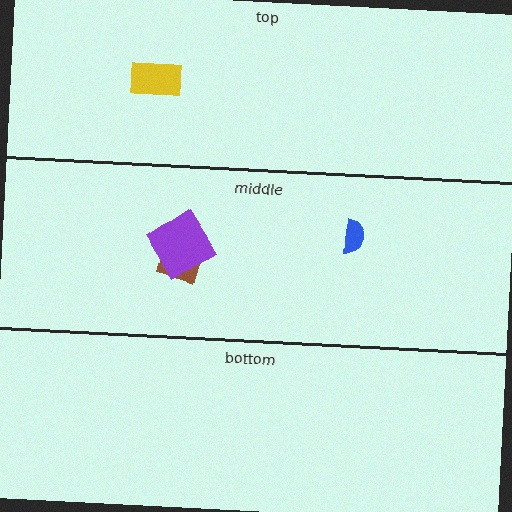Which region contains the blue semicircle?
The middle region.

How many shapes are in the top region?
1.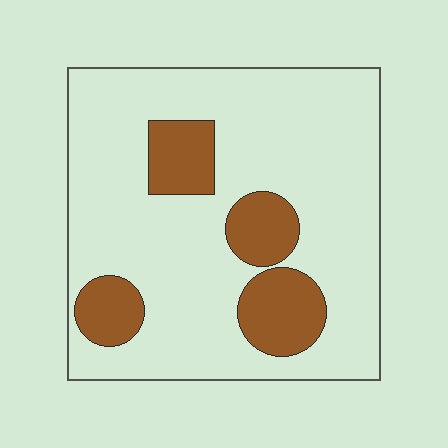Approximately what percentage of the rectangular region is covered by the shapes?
Approximately 20%.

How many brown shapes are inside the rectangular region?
4.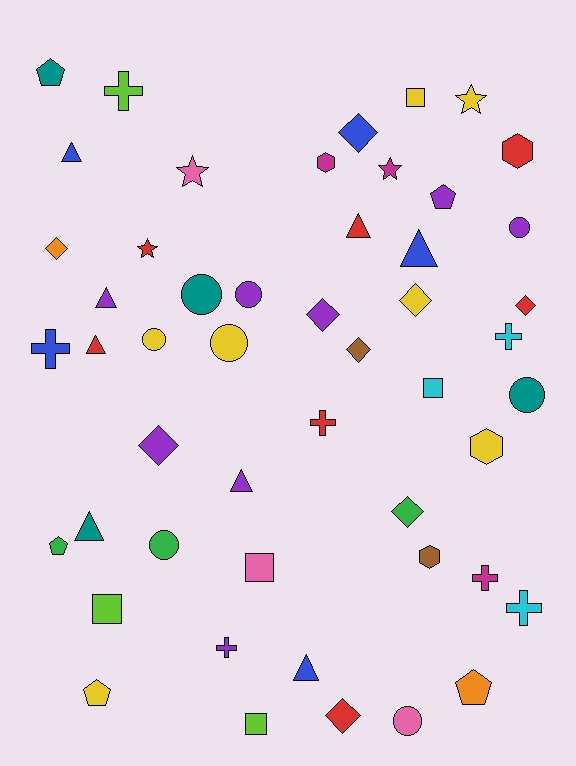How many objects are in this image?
There are 50 objects.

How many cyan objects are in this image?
There are 3 cyan objects.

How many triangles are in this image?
There are 8 triangles.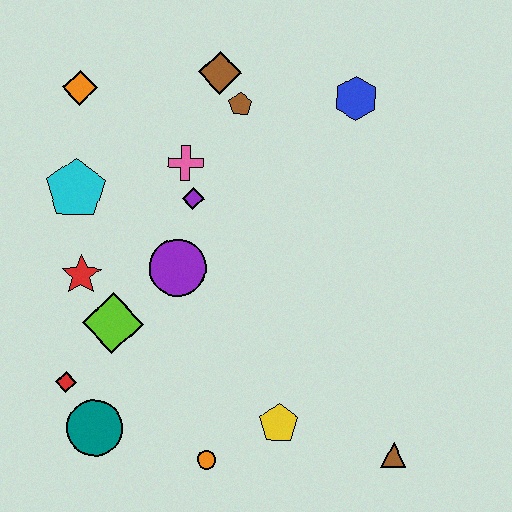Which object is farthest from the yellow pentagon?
The orange diamond is farthest from the yellow pentagon.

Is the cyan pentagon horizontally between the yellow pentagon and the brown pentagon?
No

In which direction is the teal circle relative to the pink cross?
The teal circle is below the pink cross.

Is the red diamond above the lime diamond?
No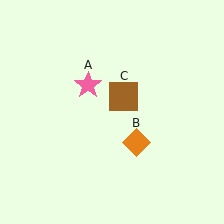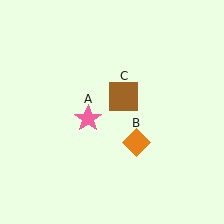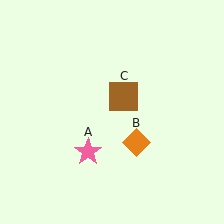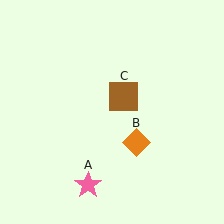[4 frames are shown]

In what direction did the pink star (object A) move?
The pink star (object A) moved down.